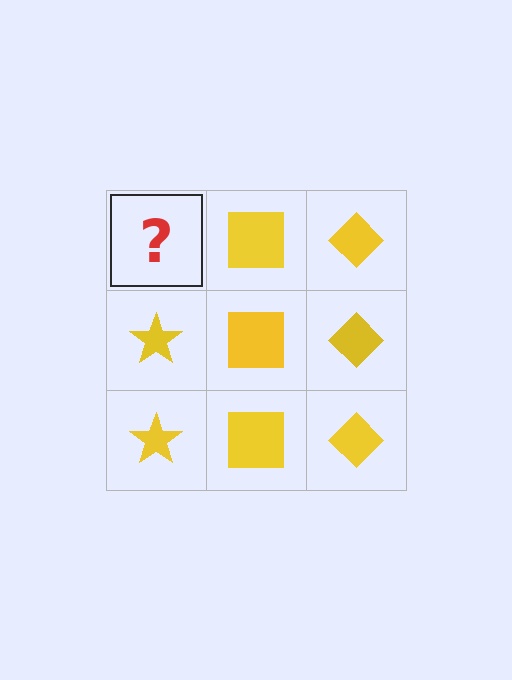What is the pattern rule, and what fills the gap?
The rule is that each column has a consistent shape. The gap should be filled with a yellow star.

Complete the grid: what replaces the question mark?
The question mark should be replaced with a yellow star.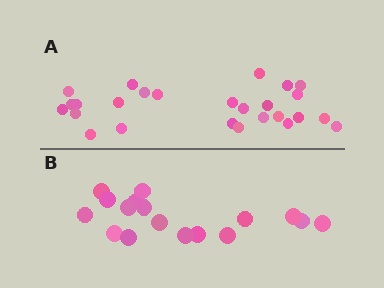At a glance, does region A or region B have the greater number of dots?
Region A (the top region) has more dots.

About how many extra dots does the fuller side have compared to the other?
Region A has roughly 8 or so more dots than region B.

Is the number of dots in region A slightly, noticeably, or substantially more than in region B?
Region A has substantially more. The ratio is roughly 1.5 to 1.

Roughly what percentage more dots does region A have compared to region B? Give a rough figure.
About 55% more.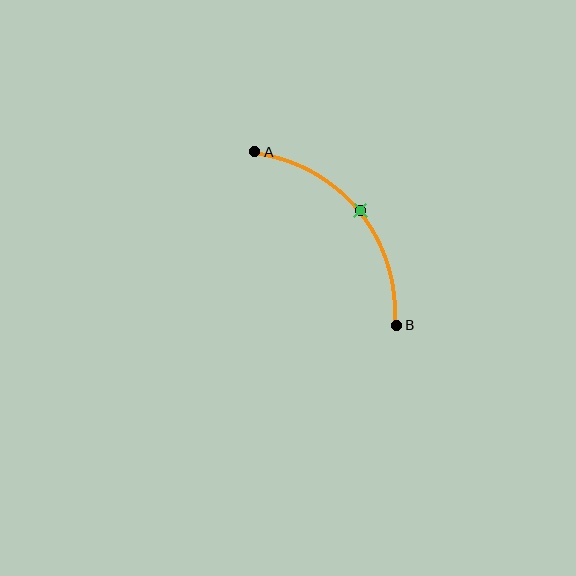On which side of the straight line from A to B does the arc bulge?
The arc bulges above and to the right of the straight line connecting A and B.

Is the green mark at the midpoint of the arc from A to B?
Yes. The green mark lies on the arc at equal arc-length from both A and B — it is the arc midpoint.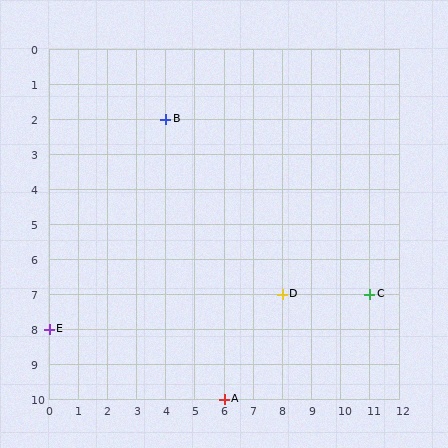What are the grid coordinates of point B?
Point B is at grid coordinates (4, 2).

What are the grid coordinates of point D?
Point D is at grid coordinates (8, 7).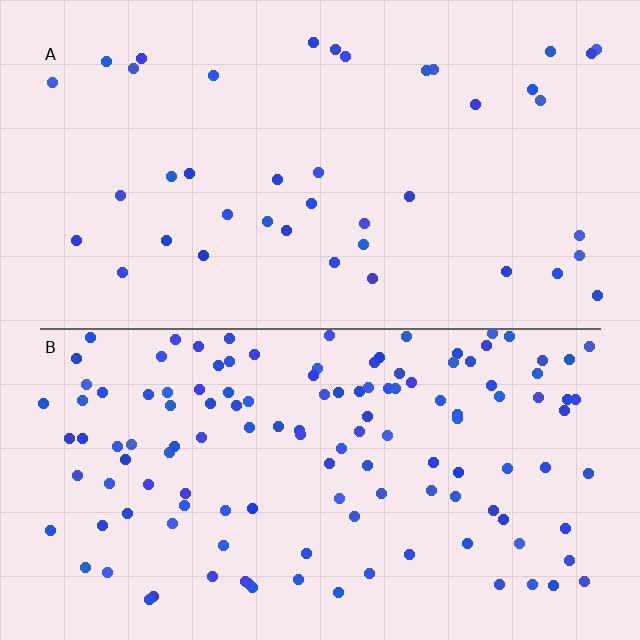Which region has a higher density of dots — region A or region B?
B (the bottom).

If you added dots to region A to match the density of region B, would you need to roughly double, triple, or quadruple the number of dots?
Approximately triple.